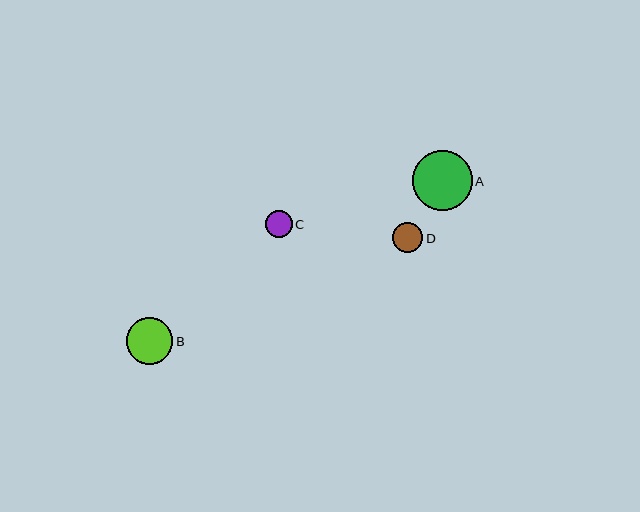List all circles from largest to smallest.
From largest to smallest: A, B, D, C.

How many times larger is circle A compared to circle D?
Circle A is approximately 2.0 times the size of circle D.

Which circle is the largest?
Circle A is the largest with a size of approximately 60 pixels.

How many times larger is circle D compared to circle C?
Circle D is approximately 1.1 times the size of circle C.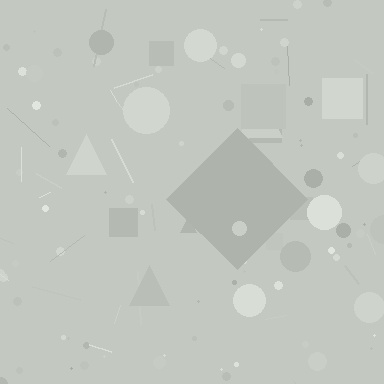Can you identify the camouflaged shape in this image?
The camouflaged shape is a diamond.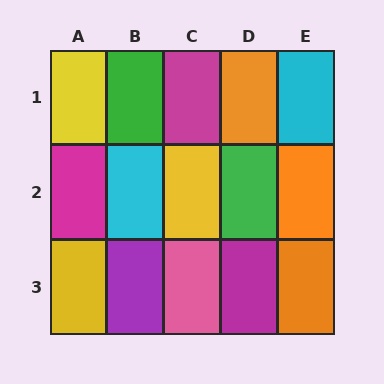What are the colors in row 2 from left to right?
Magenta, cyan, yellow, green, orange.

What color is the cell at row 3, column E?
Orange.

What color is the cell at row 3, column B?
Purple.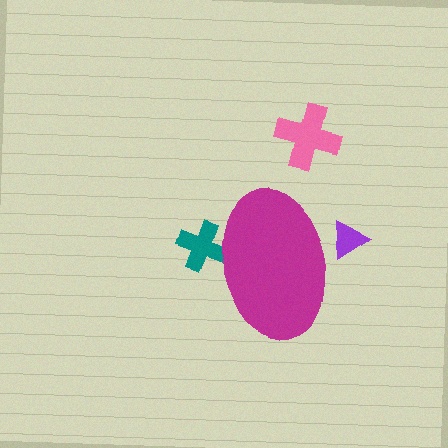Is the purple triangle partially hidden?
Yes, the purple triangle is partially hidden behind the magenta ellipse.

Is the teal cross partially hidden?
Yes, the teal cross is partially hidden behind the magenta ellipse.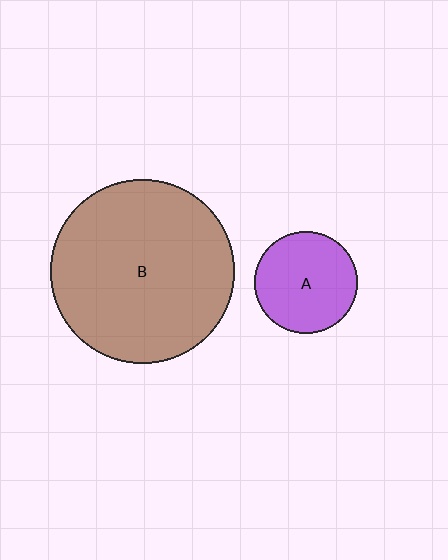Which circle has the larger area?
Circle B (brown).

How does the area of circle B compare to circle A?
Approximately 3.3 times.